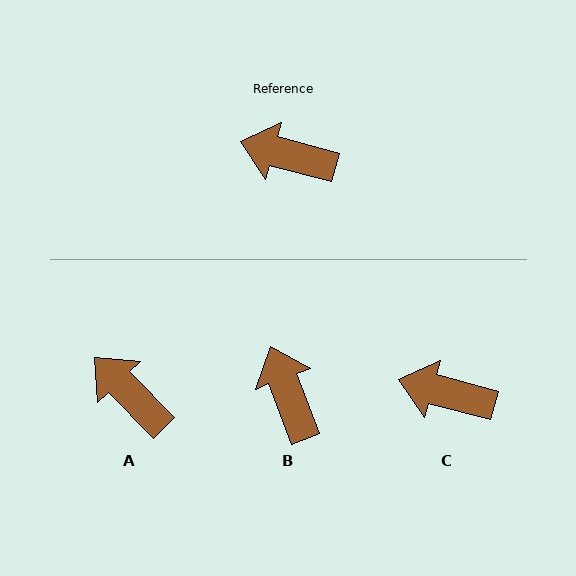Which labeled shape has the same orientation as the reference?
C.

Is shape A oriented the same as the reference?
No, it is off by about 30 degrees.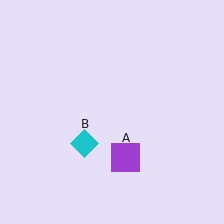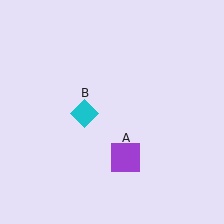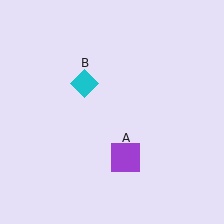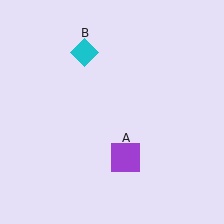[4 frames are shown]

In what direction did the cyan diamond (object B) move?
The cyan diamond (object B) moved up.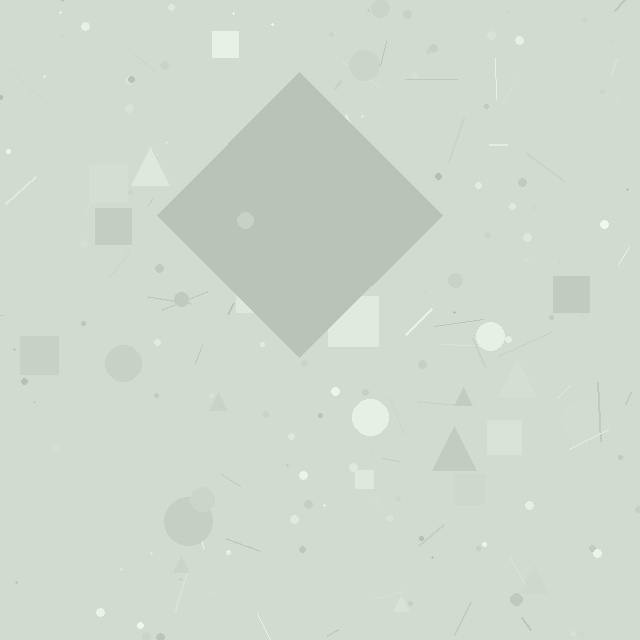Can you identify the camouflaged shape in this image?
The camouflaged shape is a diamond.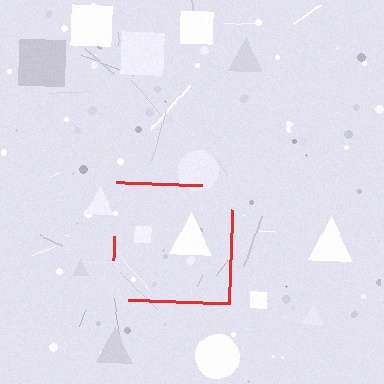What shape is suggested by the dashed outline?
The dashed outline suggests a square.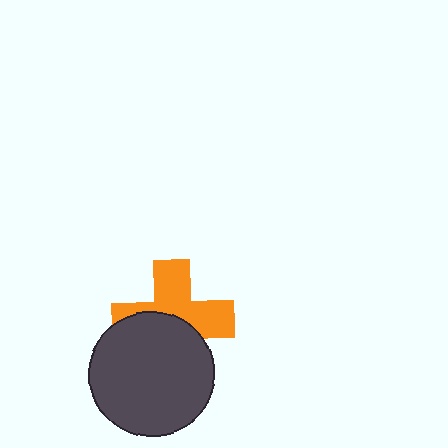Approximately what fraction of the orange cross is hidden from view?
Roughly 46% of the orange cross is hidden behind the dark gray circle.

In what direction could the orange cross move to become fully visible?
The orange cross could move up. That would shift it out from behind the dark gray circle entirely.